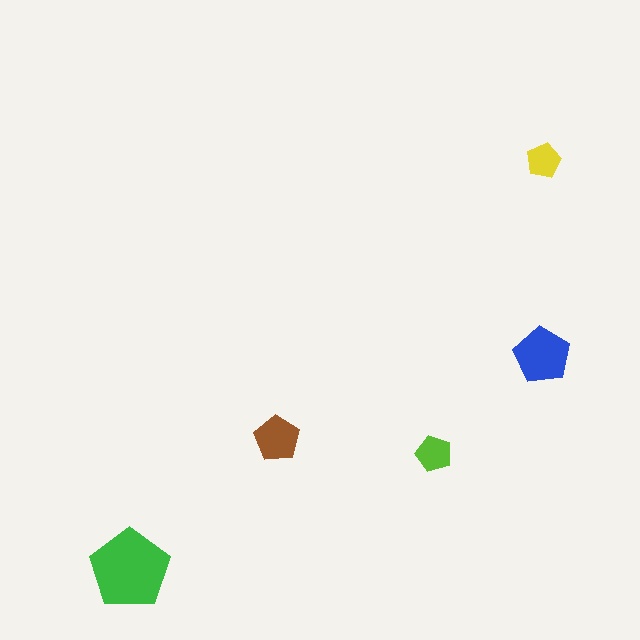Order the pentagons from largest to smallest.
the green one, the blue one, the brown one, the lime one, the yellow one.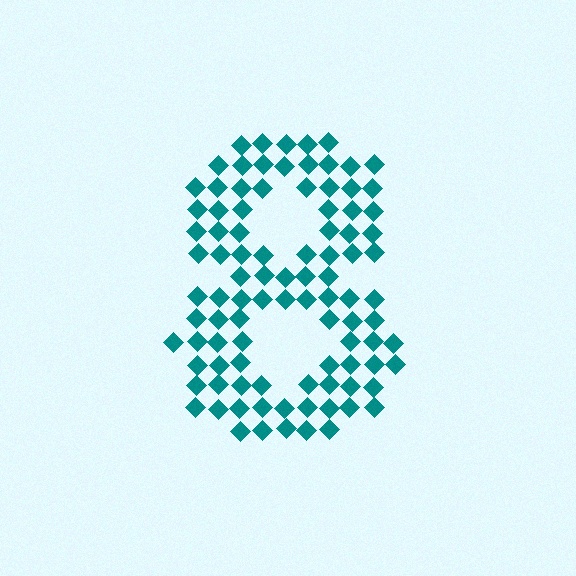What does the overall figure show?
The overall figure shows the digit 8.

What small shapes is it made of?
It is made of small diamonds.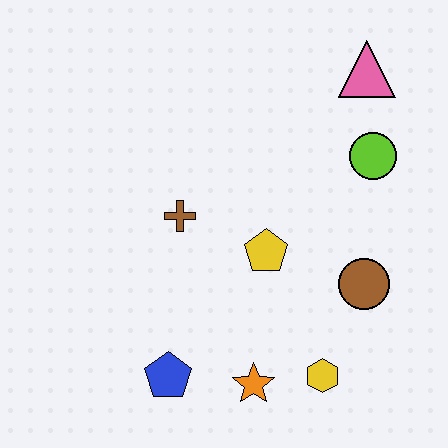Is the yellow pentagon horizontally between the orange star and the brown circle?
Yes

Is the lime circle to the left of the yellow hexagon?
No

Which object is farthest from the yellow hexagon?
The pink triangle is farthest from the yellow hexagon.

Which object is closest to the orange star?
The yellow hexagon is closest to the orange star.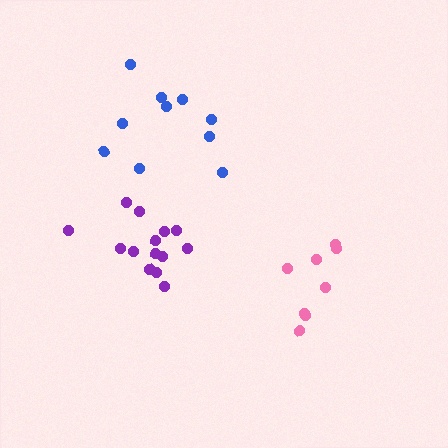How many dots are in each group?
Group 1: 10 dots, Group 2: 8 dots, Group 3: 14 dots (32 total).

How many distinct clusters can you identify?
There are 3 distinct clusters.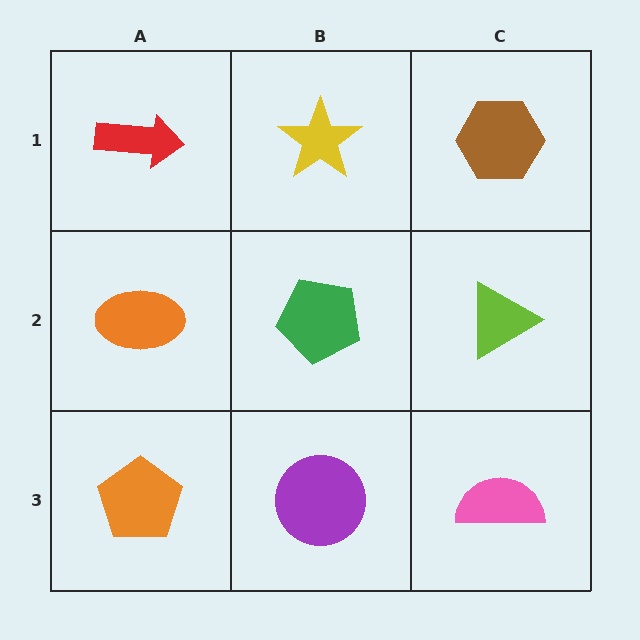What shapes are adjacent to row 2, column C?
A brown hexagon (row 1, column C), a pink semicircle (row 3, column C), a green pentagon (row 2, column B).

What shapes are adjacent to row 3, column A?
An orange ellipse (row 2, column A), a purple circle (row 3, column B).